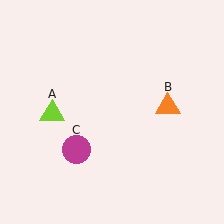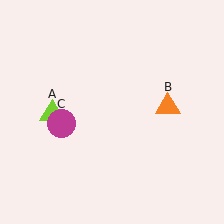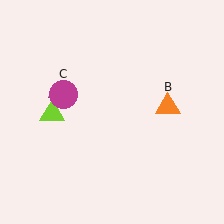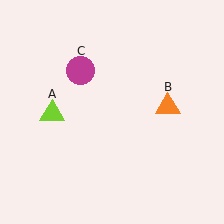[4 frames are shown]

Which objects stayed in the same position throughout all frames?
Lime triangle (object A) and orange triangle (object B) remained stationary.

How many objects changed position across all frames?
1 object changed position: magenta circle (object C).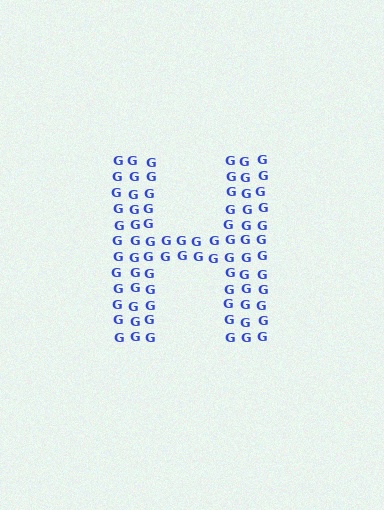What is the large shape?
The large shape is the letter H.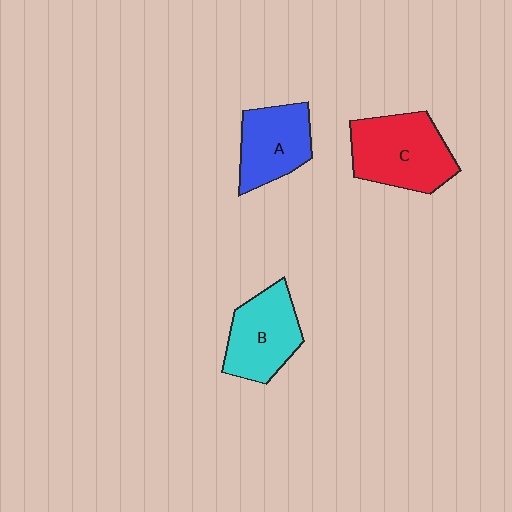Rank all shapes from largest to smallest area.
From largest to smallest: C (red), B (cyan), A (blue).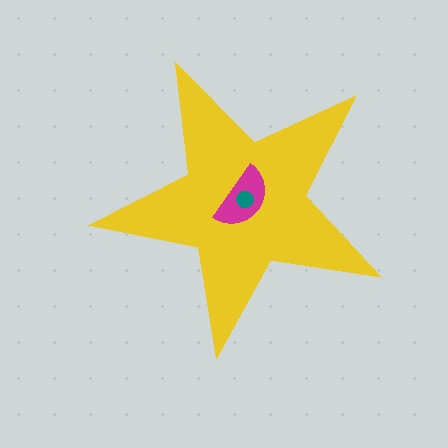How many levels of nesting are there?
3.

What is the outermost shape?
The yellow star.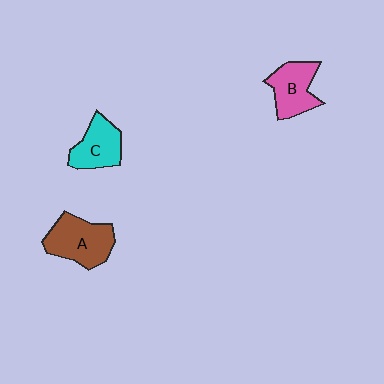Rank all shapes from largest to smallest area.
From largest to smallest: A (brown), B (pink), C (cyan).